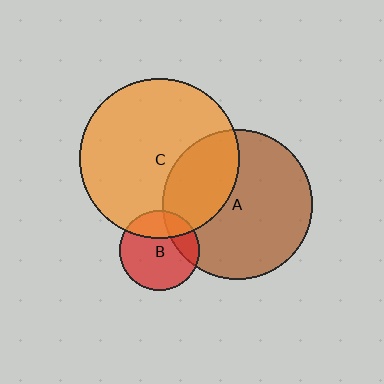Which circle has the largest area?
Circle C (orange).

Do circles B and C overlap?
Yes.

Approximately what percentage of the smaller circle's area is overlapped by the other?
Approximately 25%.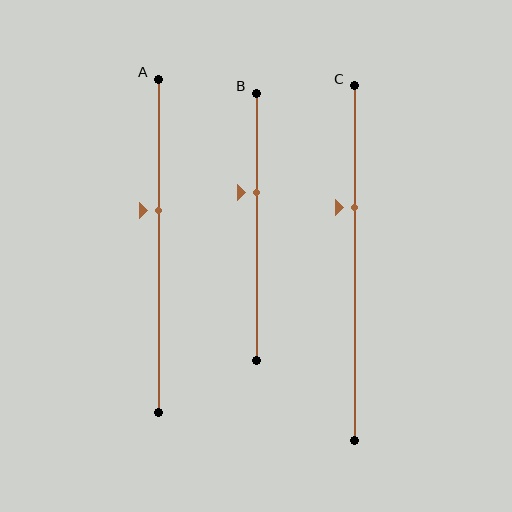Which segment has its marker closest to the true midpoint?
Segment A has its marker closest to the true midpoint.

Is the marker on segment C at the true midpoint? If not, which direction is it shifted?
No, the marker on segment C is shifted upward by about 16% of the segment length.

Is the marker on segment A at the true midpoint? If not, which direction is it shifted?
No, the marker on segment A is shifted upward by about 11% of the segment length.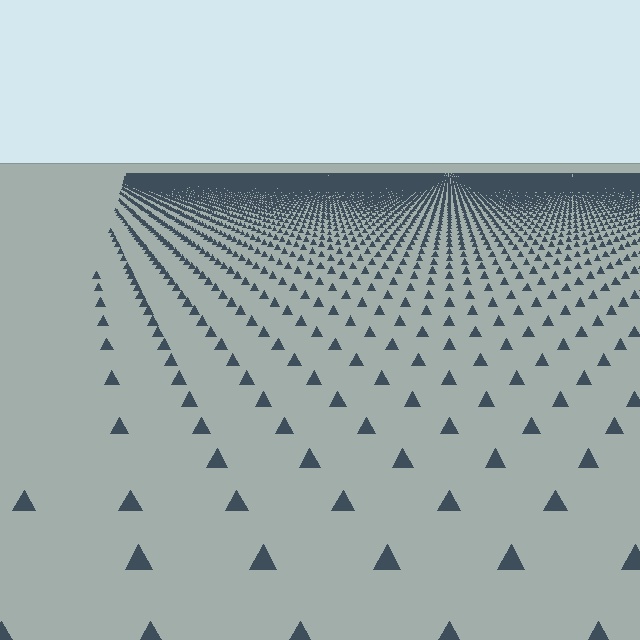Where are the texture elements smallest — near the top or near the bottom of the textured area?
Near the top.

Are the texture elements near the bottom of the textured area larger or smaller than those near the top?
Larger. Near the bottom, elements are closer to the viewer and appear at a bigger on-screen size.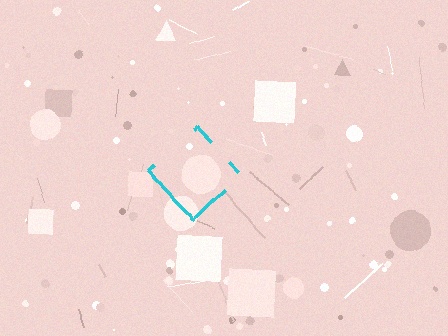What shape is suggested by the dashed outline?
The dashed outline suggests a diamond.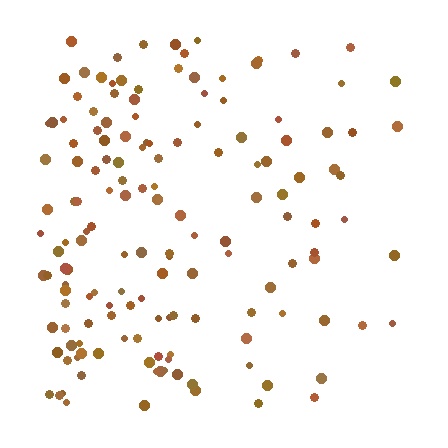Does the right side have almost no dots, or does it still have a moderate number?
Still a moderate number, just noticeably fewer than the left.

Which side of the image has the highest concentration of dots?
The left.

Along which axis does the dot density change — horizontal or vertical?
Horizontal.